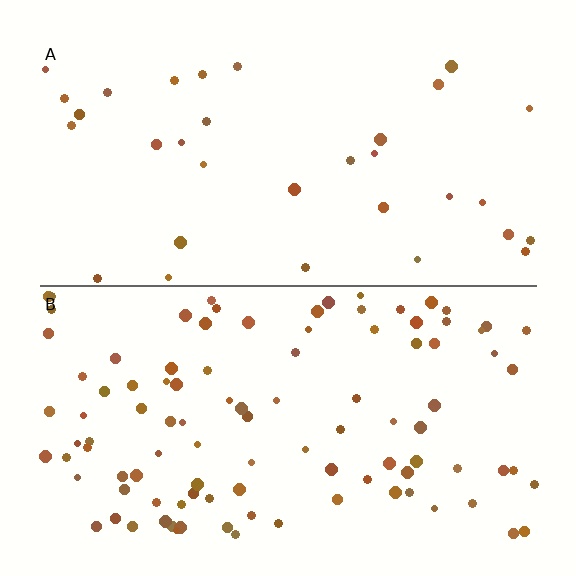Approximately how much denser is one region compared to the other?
Approximately 3.1× — region B over region A.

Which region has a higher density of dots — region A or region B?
B (the bottom).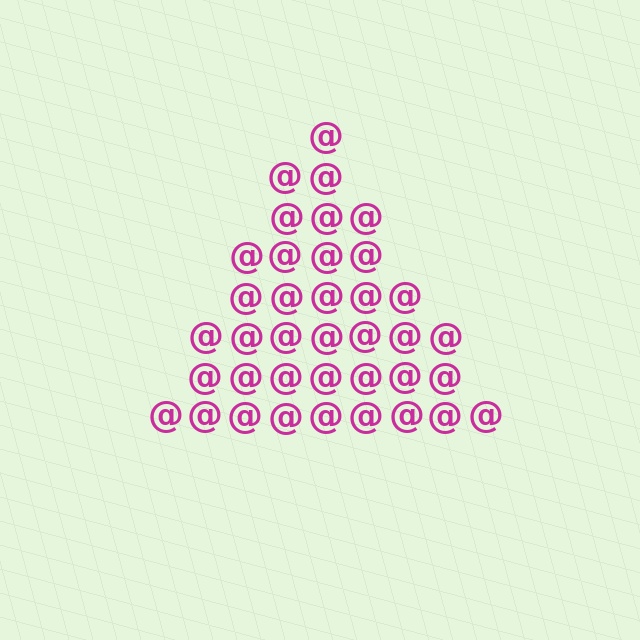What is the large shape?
The large shape is a triangle.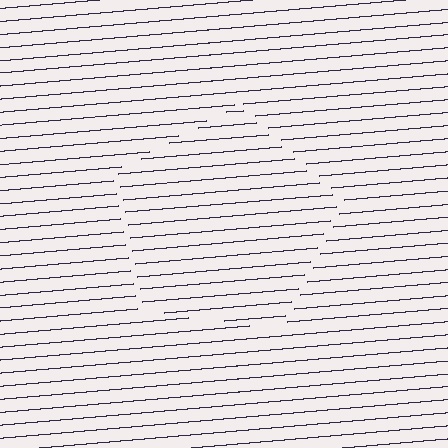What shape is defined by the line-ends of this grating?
An illusory pentagon. The interior of the shape contains the same grating, shifted by half a period — the contour is defined by the phase discontinuity where line-ends from the inner and outer gratings abut.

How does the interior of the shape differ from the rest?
The interior of the shape contains the same grating, shifted by half a period — the contour is defined by the phase discontinuity where line-ends from the inner and outer gratings abut.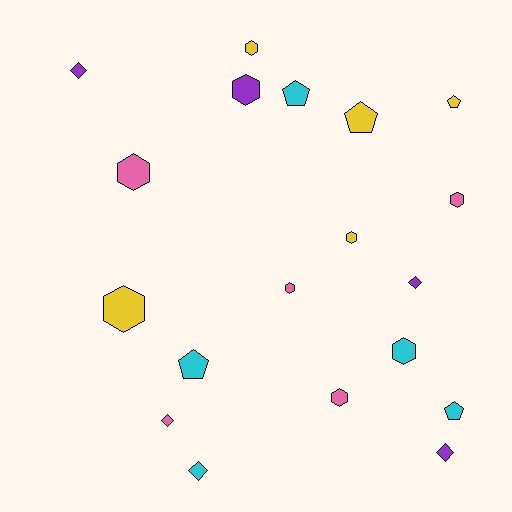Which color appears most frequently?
Yellow, with 5 objects.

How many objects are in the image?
There are 19 objects.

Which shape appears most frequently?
Hexagon, with 9 objects.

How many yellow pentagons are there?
There are 2 yellow pentagons.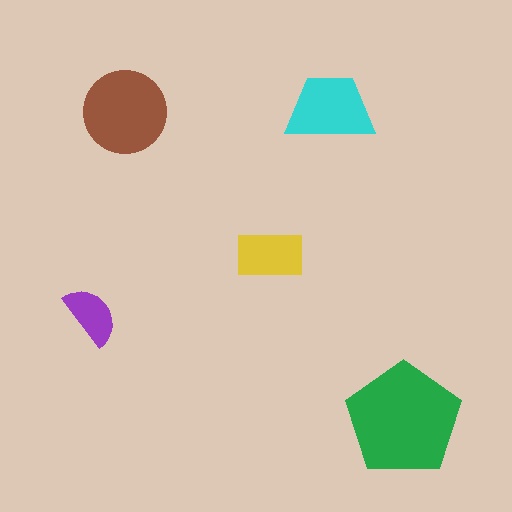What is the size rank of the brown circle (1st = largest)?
2nd.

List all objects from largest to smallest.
The green pentagon, the brown circle, the cyan trapezoid, the yellow rectangle, the purple semicircle.